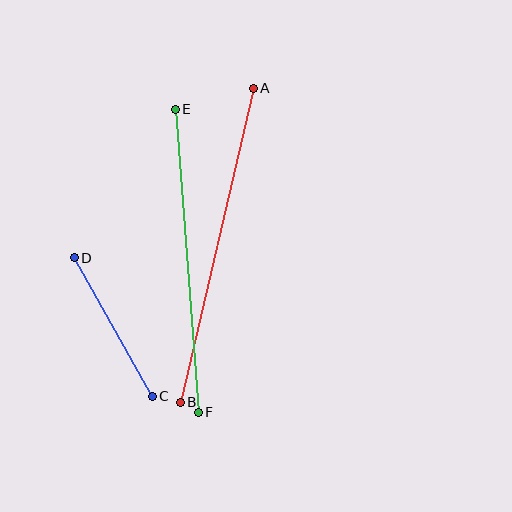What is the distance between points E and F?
The distance is approximately 304 pixels.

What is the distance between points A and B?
The distance is approximately 322 pixels.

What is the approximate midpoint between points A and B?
The midpoint is at approximately (217, 245) pixels.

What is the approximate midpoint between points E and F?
The midpoint is at approximately (187, 261) pixels.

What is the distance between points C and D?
The distance is approximately 159 pixels.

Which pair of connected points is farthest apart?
Points A and B are farthest apart.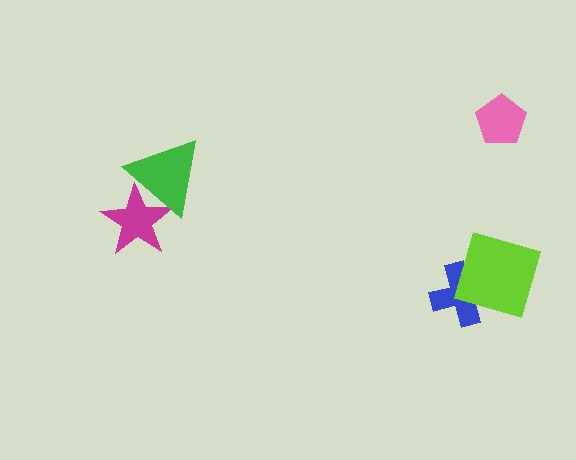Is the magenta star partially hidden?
Yes, it is partially covered by another shape.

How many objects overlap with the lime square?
1 object overlaps with the lime square.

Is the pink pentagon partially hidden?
No, no other shape covers it.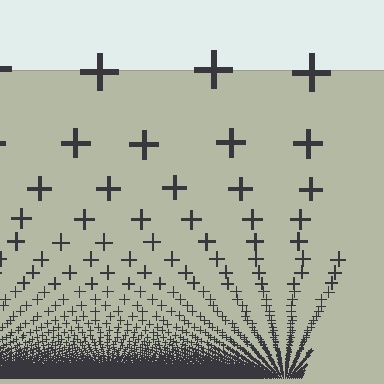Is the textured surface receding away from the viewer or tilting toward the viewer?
The surface appears to tilt toward the viewer. Texture elements get larger and sparser toward the top.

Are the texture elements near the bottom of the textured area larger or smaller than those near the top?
Smaller. The gradient is inverted — elements near the bottom are smaller and denser.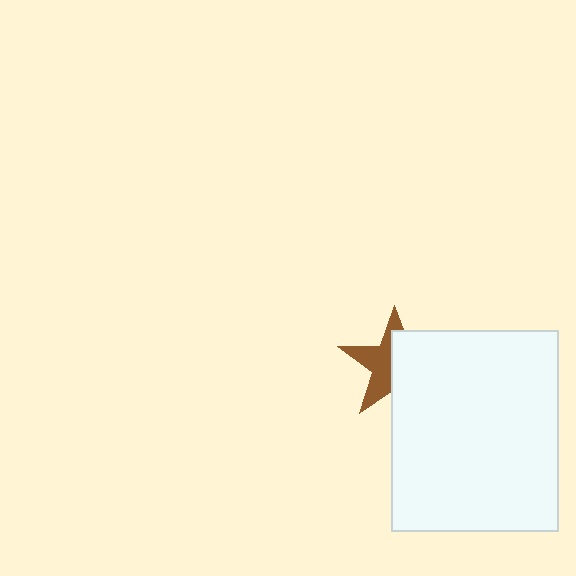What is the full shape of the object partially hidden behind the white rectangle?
The partially hidden object is a brown star.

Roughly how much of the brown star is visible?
About half of it is visible (roughly 48%).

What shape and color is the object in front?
The object in front is a white rectangle.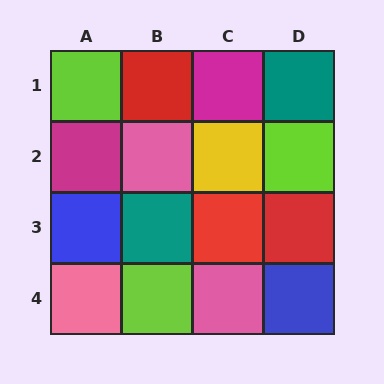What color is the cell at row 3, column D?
Red.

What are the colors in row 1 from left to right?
Lime, red, magenta, teal.